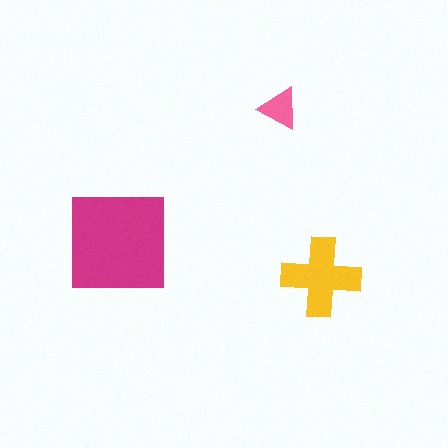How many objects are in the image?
There are 3 objects in the image.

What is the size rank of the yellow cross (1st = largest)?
2nd.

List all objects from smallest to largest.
The pink triangle, the yellow cross, the magenta square.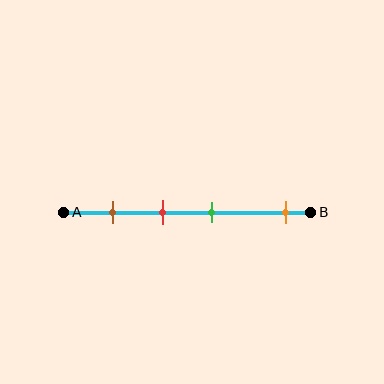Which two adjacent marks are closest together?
The red and green marks are the closest adjacent pair.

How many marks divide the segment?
There are 4 marks dividing the segment.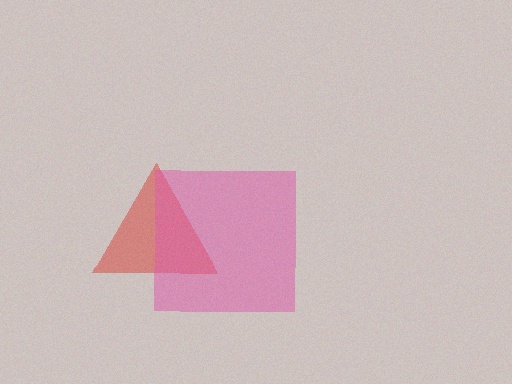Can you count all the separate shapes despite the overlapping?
Yes, there are 2 separate shapes.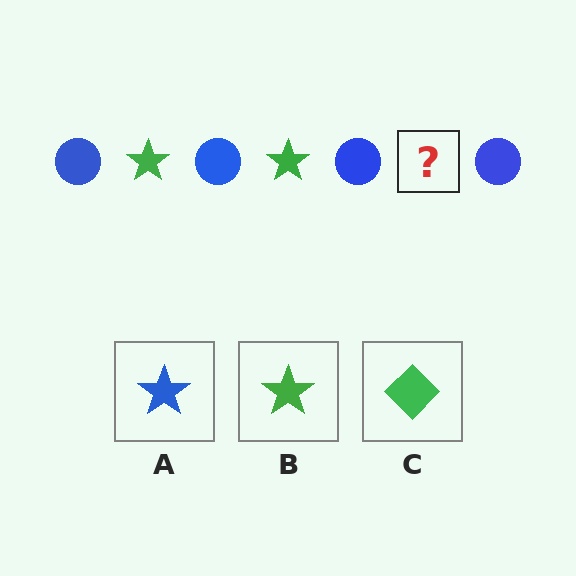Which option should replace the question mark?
Option B.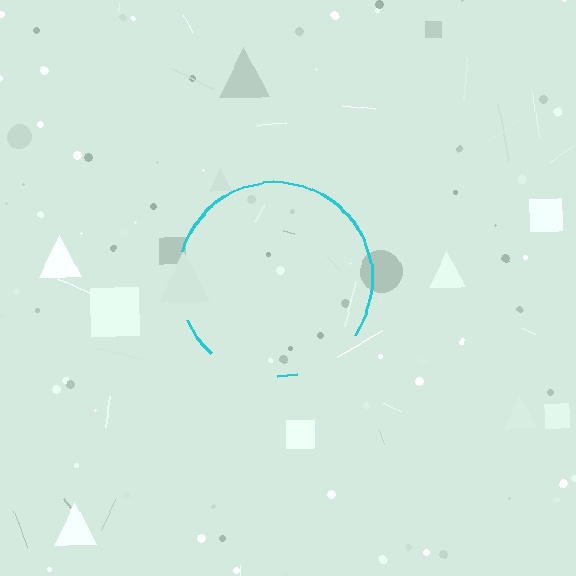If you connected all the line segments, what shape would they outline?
They would outline a circle.